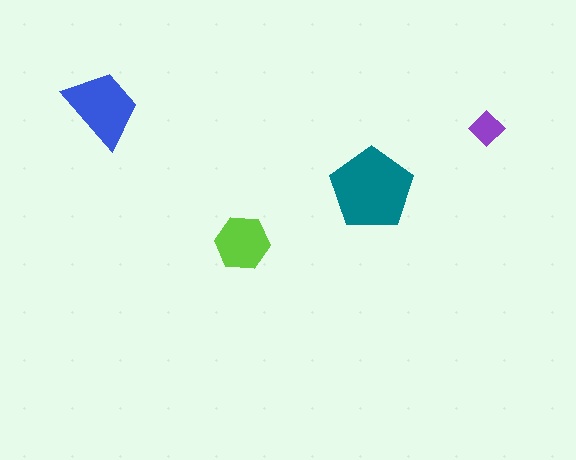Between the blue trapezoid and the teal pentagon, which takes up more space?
The teal pentagon.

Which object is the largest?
The teal pentagon.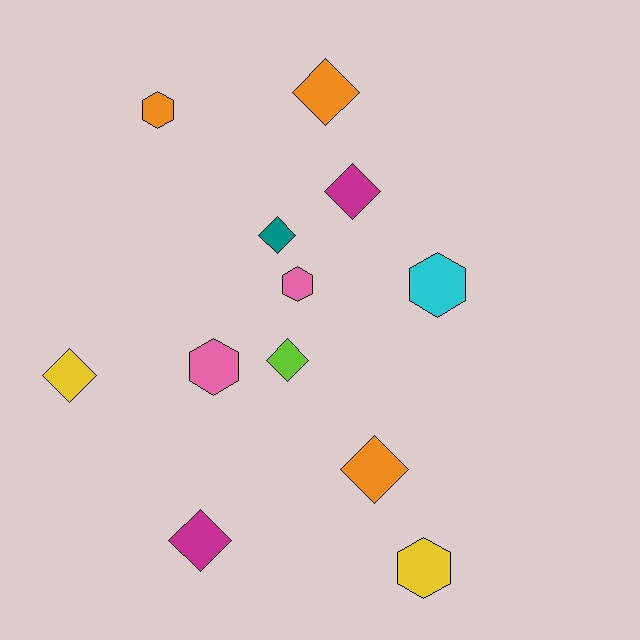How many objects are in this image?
There are 12 objects.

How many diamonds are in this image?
There are 7 diamonds.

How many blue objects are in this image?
There are no blue objects.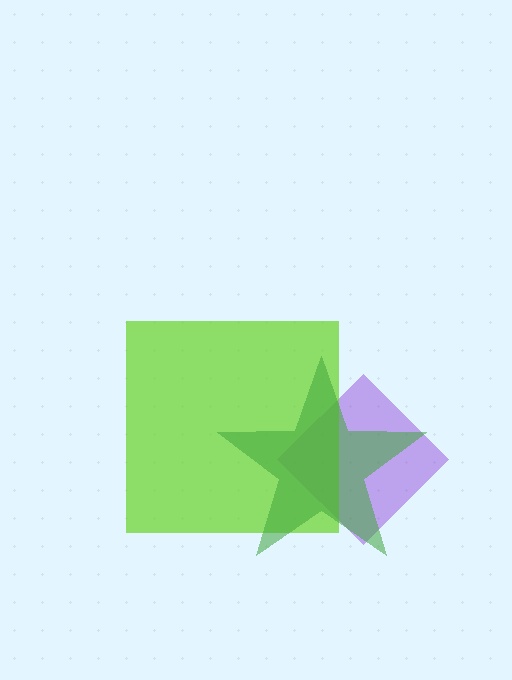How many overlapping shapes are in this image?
There are 3 overlapping shapes in the image.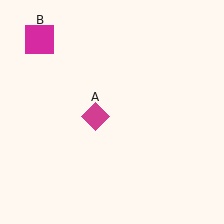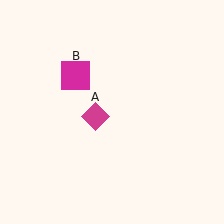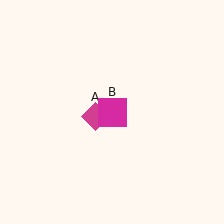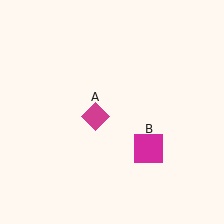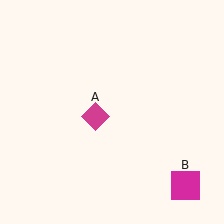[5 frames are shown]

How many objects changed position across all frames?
1 object changed position: magenta square (object B).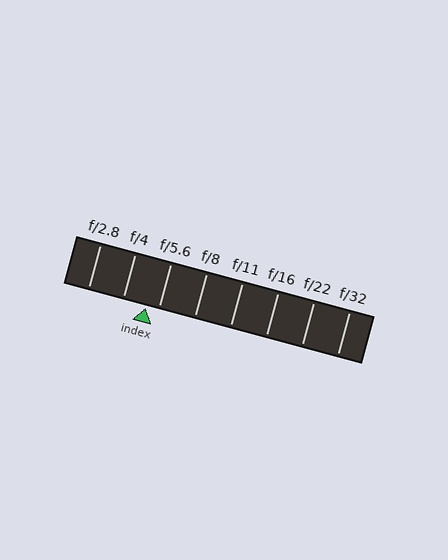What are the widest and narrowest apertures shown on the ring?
The widest aperture shown is f/2.8 and the narrowest is f/32.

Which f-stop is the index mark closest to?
The index mark is closest to f/5.6.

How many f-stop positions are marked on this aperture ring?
There are 8 f-stop positions marked.